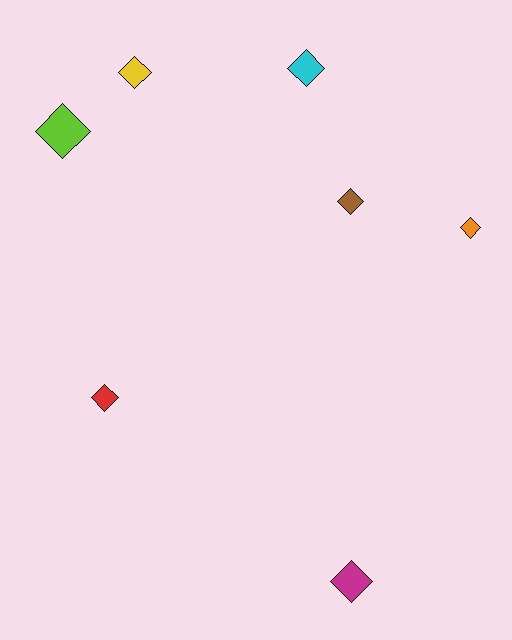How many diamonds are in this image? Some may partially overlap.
There are 7 diamonds.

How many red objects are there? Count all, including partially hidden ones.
There is 1 red object.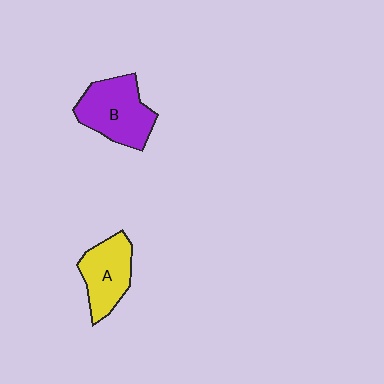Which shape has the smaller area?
Shape A (yellow).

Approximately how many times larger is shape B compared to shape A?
Approximately 1.2 times.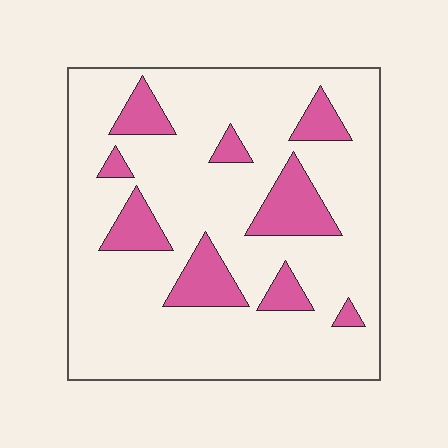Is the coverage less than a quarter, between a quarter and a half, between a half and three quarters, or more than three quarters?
Less than a quarter.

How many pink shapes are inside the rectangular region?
9.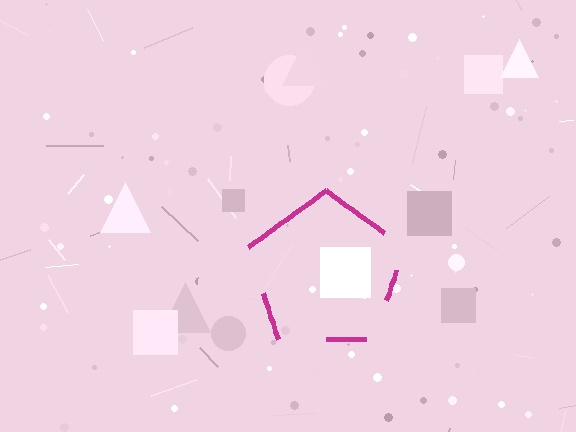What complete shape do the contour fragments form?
The contour fragments form a pentagon.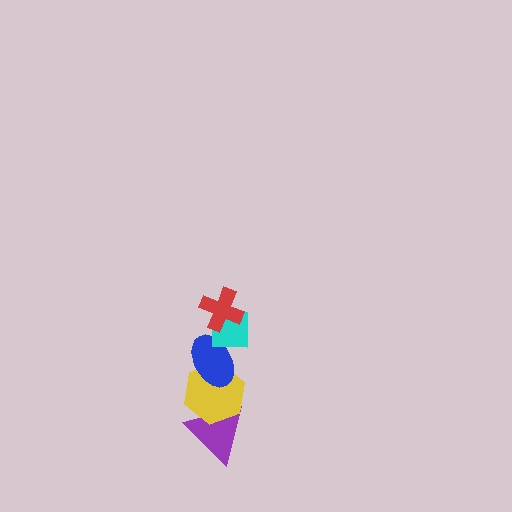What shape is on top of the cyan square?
The red cross is on top of the cyan square.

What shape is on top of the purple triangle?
The yellow hexagon is on top of the purple triangle.